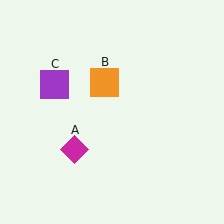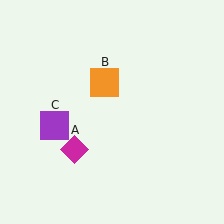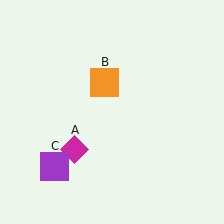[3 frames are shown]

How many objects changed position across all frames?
1 object changed position: purple square (object C).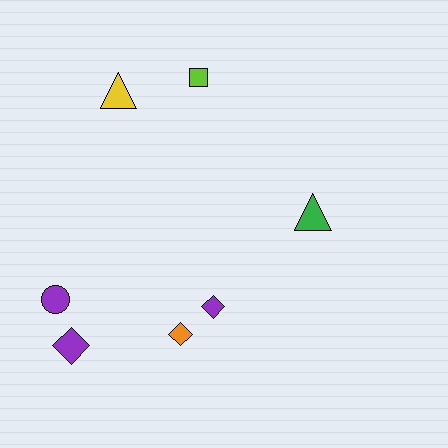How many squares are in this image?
There is 1 square.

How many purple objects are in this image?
There are 3 purple objects.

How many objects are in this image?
There are 7 objects.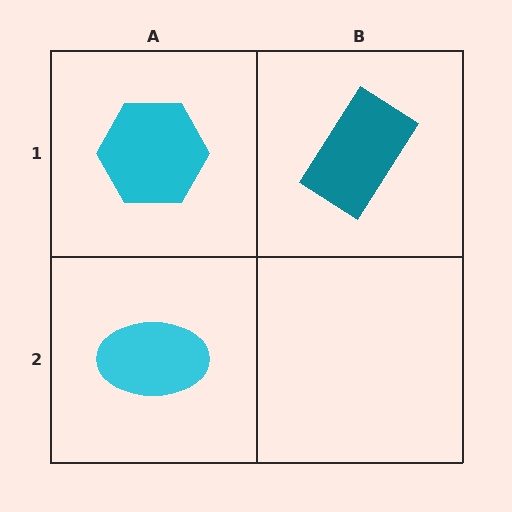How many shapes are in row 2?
1 shape.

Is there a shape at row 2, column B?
No, that cell is empty.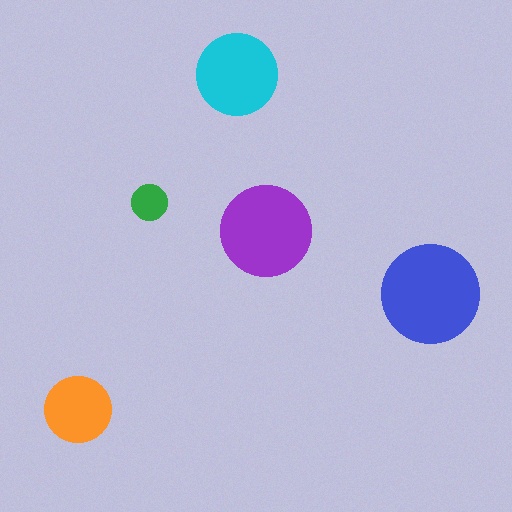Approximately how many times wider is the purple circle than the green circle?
About 2.5 times wider.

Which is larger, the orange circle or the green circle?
The orange one.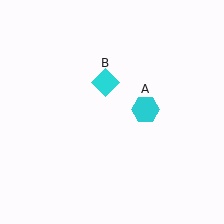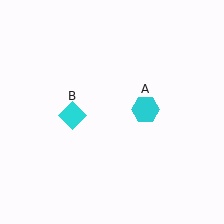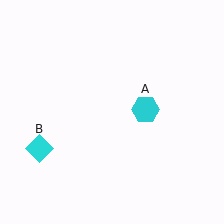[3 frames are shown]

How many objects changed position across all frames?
1 object changed position: cyan diamond (object B).